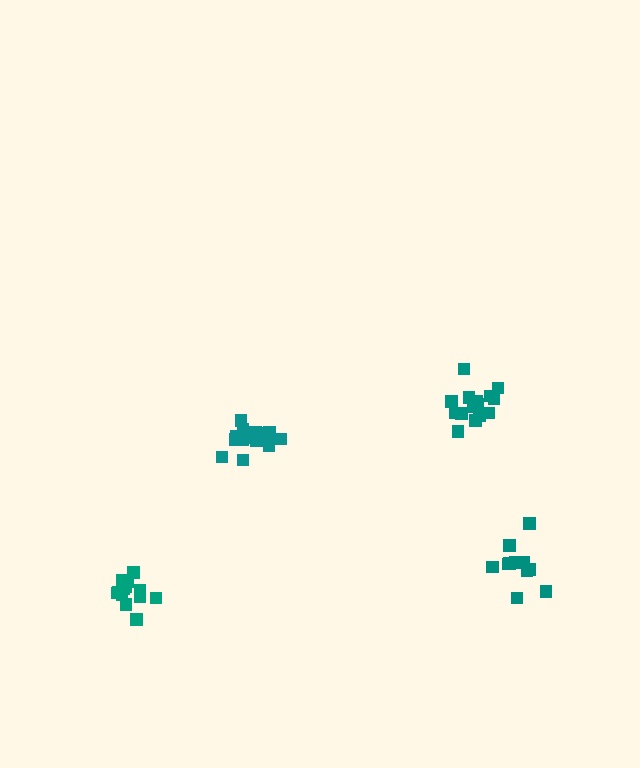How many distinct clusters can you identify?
There are 4 distinct clusters.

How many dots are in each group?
Group 1: 16 dots, Group 2: 11 dots, Group 3: 13 dots, Group 4: 16 dots (56 total).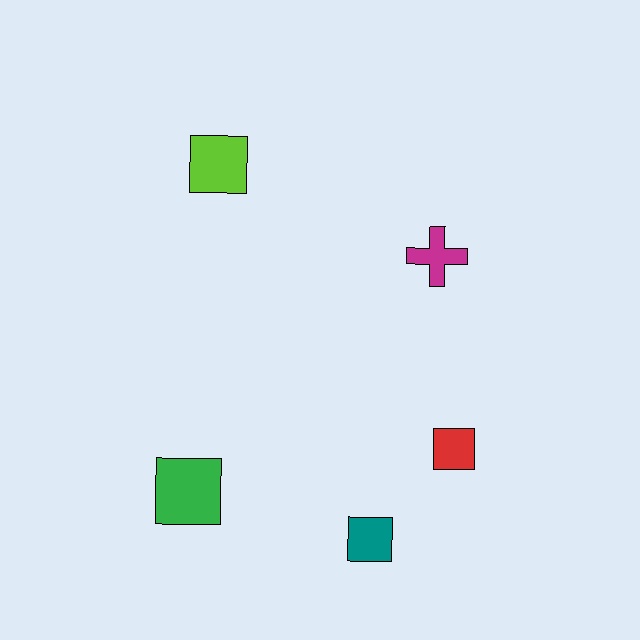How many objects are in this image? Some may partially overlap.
There are 5 objects.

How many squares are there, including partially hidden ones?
There are 4 squares.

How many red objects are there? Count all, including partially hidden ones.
There is 1 red object.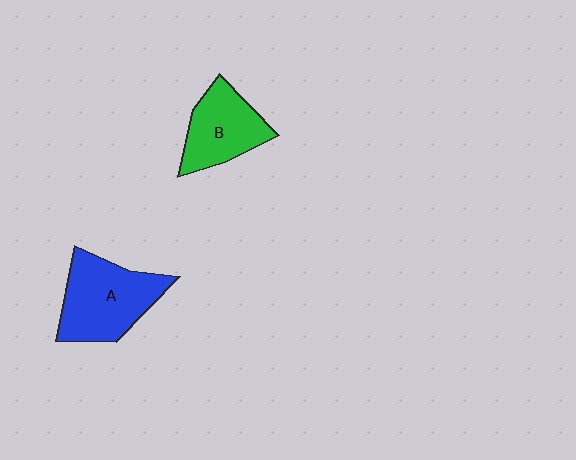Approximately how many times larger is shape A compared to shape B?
Approximately 1.3 times.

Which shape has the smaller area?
Shape B (green).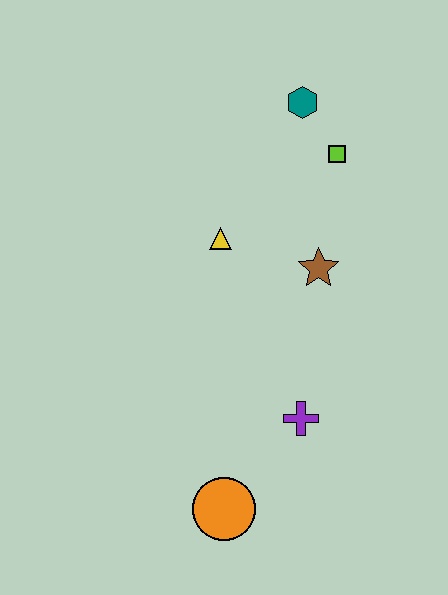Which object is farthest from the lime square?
The orange circle is farthest from the lime square.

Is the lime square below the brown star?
No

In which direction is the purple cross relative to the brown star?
The purple cross is below the brown star.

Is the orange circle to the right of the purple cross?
No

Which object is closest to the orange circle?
The purple cross is closest to the orange circle.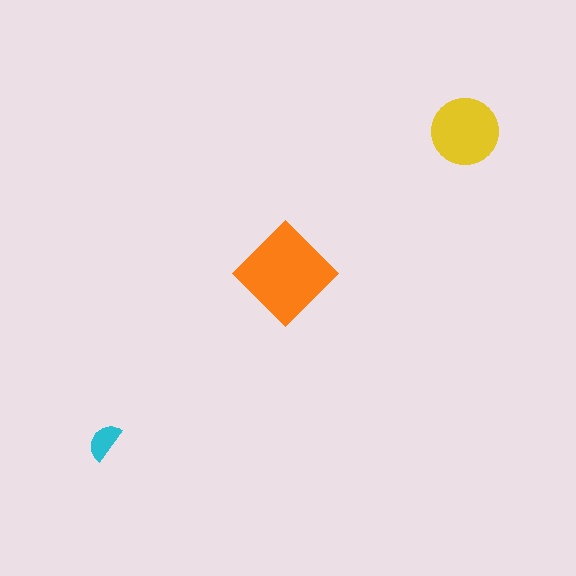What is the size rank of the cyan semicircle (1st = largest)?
3rd.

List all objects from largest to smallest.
The orange diamond, the yellow circle, the cyan semicircle.